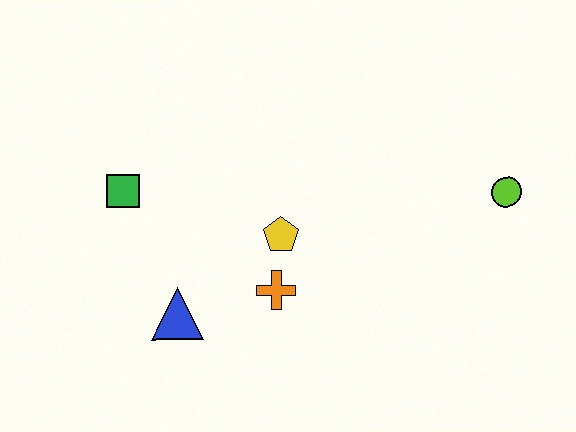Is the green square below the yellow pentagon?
No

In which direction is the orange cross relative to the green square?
The orange cross is to the right of the green square.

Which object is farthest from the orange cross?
The lime circle is farthest from the orange cross.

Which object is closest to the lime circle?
The yellow pentagon is closest to the lime circle.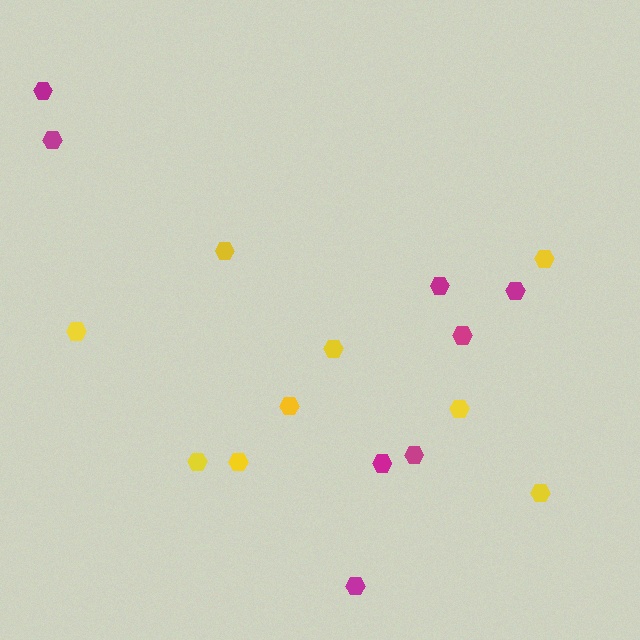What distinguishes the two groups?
There are 2 groups: one group of yellow hexagons (9) and one group of magenta hexagons (8).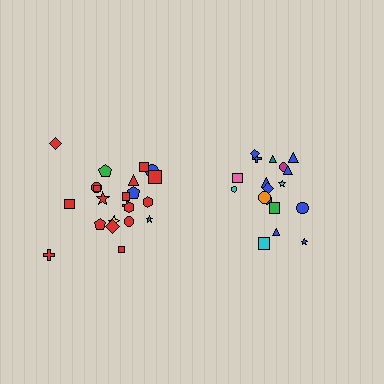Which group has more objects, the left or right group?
The left group.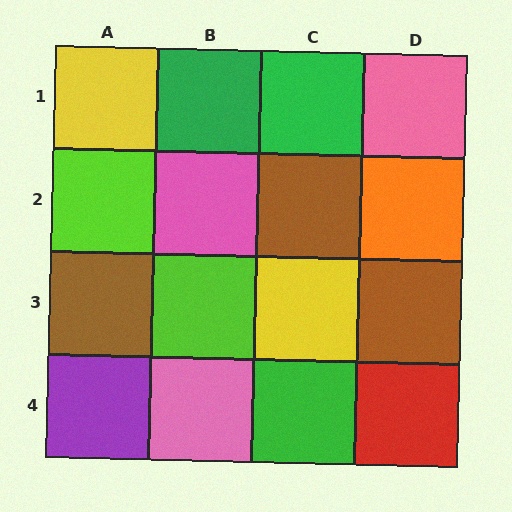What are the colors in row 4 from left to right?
Purple, pink, green, red.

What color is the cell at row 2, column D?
Orange.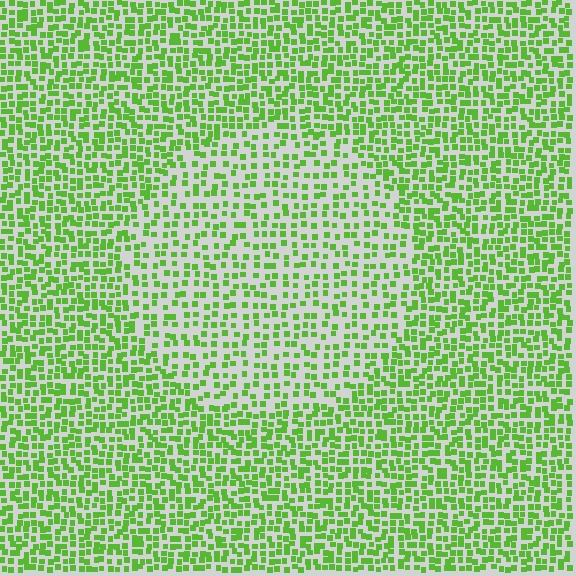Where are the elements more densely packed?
The elements are more densely packed outside the circle boundary.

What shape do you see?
I see a circle.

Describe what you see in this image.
The image contains small lime elements arranged at two different densities. A circle-shaped region is visible where the elements are less densely packed than the surrounding area.